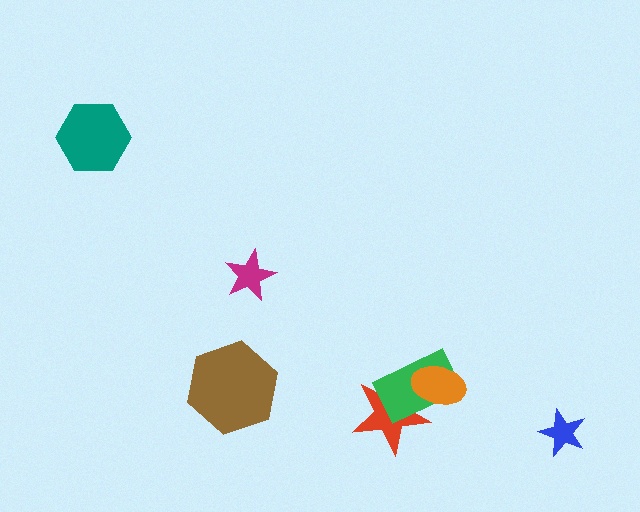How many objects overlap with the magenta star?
0 objects overlap with the magenta star.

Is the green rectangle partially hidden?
Yes, it is partially covered by another shape.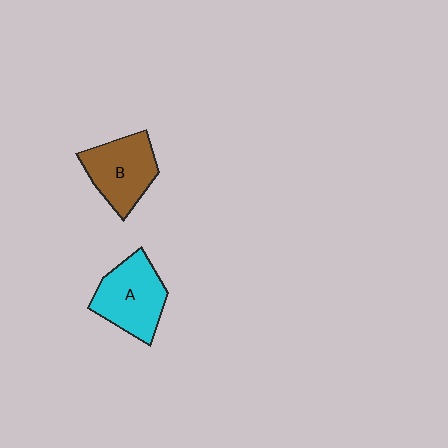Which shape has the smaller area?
Shape B (brown).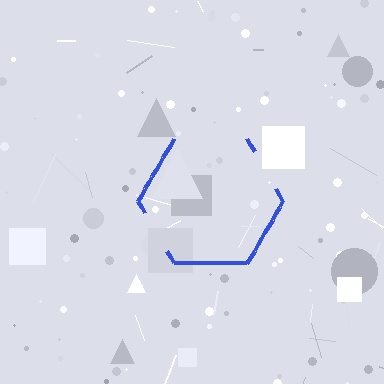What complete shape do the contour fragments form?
The contour fragments form a hexagon.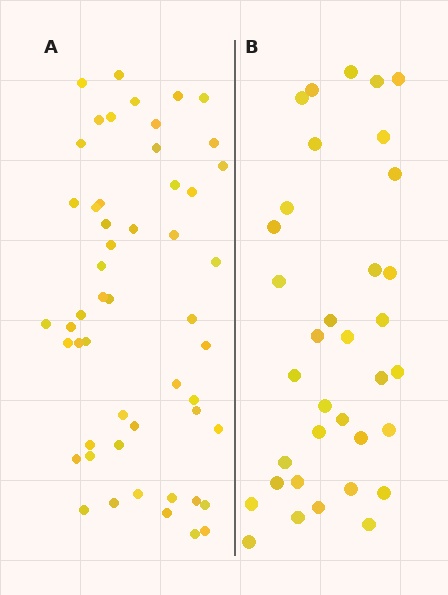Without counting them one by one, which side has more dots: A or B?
Region A (the left region) has more dots.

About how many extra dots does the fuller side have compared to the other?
Region A has approximately 15 more dots than region B.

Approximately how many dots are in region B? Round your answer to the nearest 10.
About 40 dots. (The exact count is 35, which rounds to 40.)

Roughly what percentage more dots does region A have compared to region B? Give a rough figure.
About 50% more.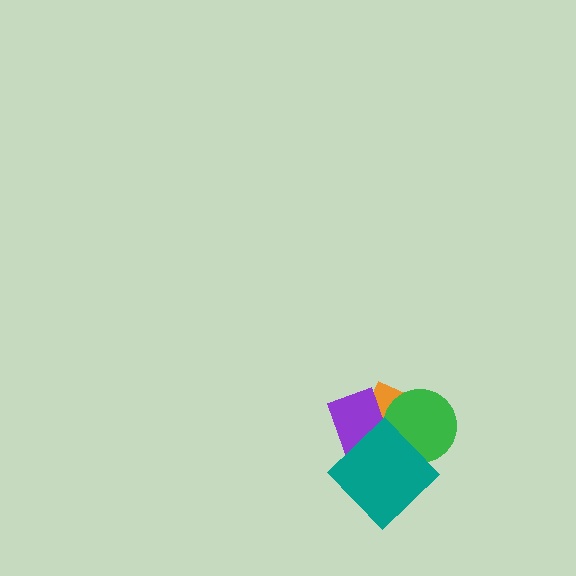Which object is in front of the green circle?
The teal diamond is in front of the green circle.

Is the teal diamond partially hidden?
No, no other shape covers it.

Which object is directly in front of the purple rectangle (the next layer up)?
The green circle is directly in front of the purple rectangle.